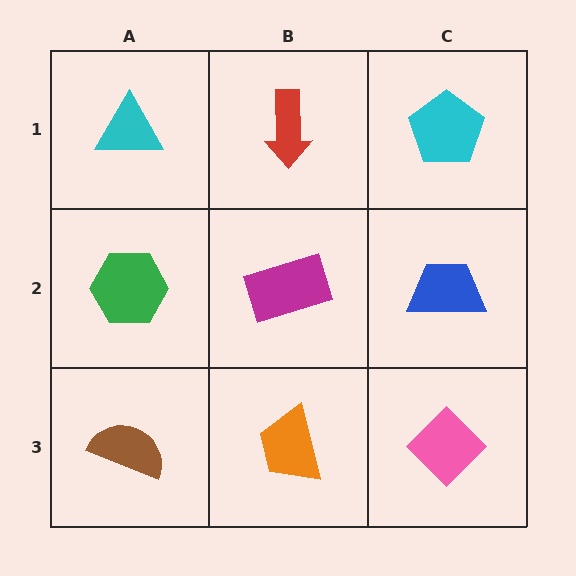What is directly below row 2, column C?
A pink diamond.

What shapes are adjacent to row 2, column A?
A cyan triangle (row 1, column A), a brown semicircle (row 3, column A), a magenta rectangle (row 2, column B).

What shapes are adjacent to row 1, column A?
A green hexagon (row 2, column A), a red arrow (row 1, column B).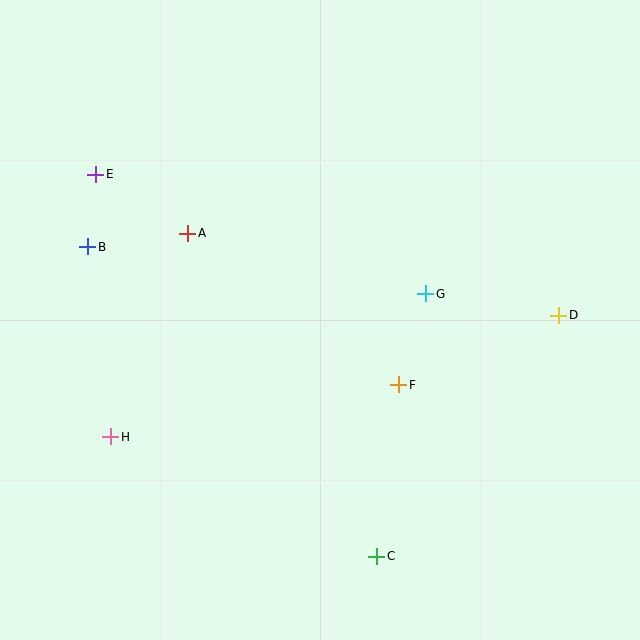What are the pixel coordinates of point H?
Point H is at (111, 437).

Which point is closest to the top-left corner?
Point E is closest to the top-left corner.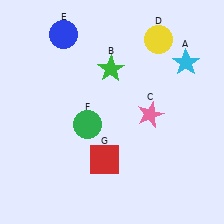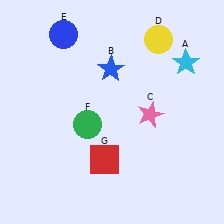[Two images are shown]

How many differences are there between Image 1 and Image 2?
There is 1 difference between the two images.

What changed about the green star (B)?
In Image 1, B is green. In Image 2, it changed to blue.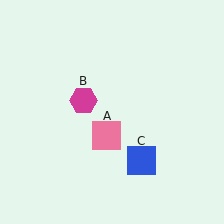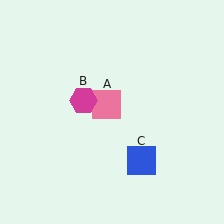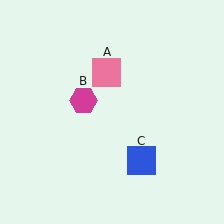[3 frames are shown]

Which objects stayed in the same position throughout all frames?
Magenta hexagon (object B) and blue square (object C) remained stationary.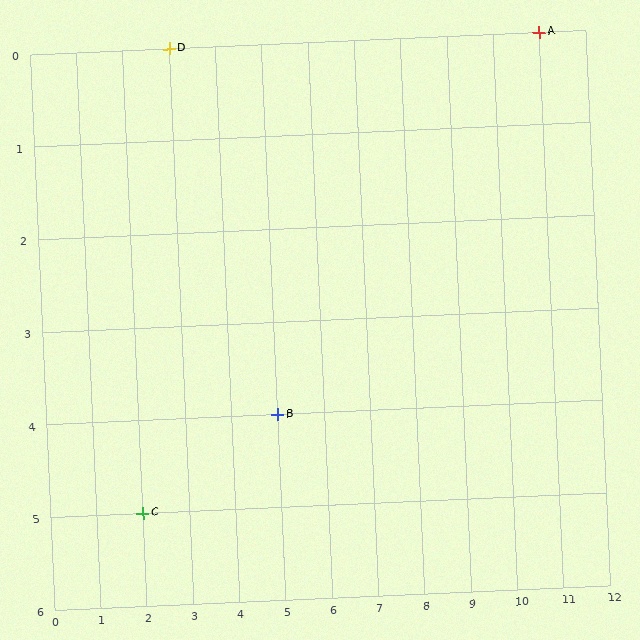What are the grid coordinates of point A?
Point A is at grid coordinates (11, 0).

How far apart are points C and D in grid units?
Points C and D are 1 column and 5 rows apart (about 5.1 grid units diagonally).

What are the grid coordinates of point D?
Point D is at grid coordinates (3, 0).